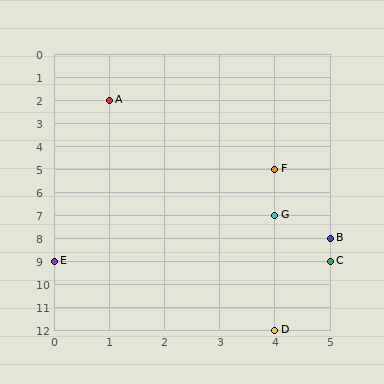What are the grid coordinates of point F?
Point F is at grid coordinates (4, 5).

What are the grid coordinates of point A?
Point A is at grid coordinates (1, 2).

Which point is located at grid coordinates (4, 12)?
Point D is at (4, 12).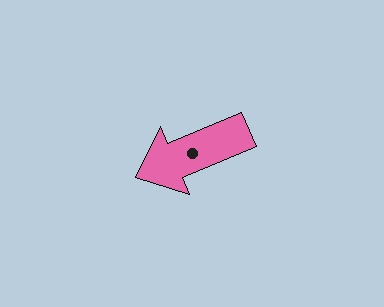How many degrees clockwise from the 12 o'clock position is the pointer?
Approximately 247 degrees.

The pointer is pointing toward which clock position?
Roughly 8 o'clock.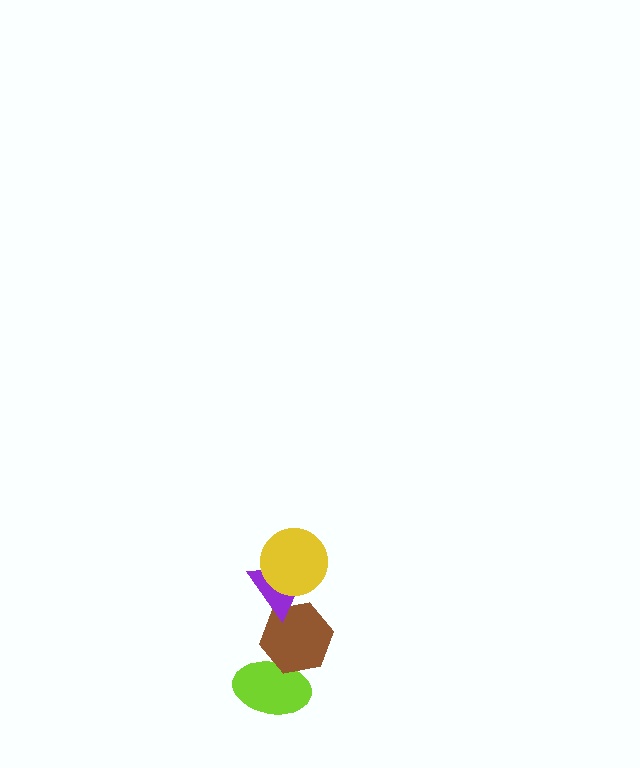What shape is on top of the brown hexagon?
The purple triangle is on top of the brown hexagon.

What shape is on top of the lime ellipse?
The brown hexagon is on top of the lime ellipse.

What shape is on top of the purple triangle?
The yellow circle is on top of the purple triangle.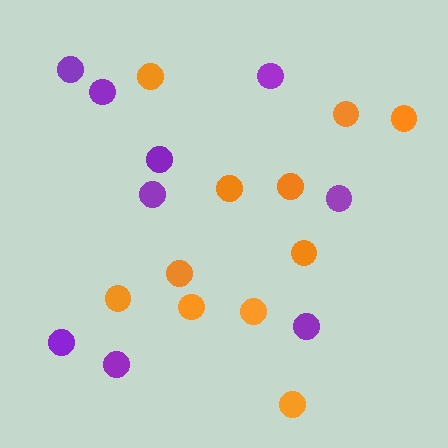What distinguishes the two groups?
There are 2 groups: one group of orange circles (11) and one group of purple circles (9).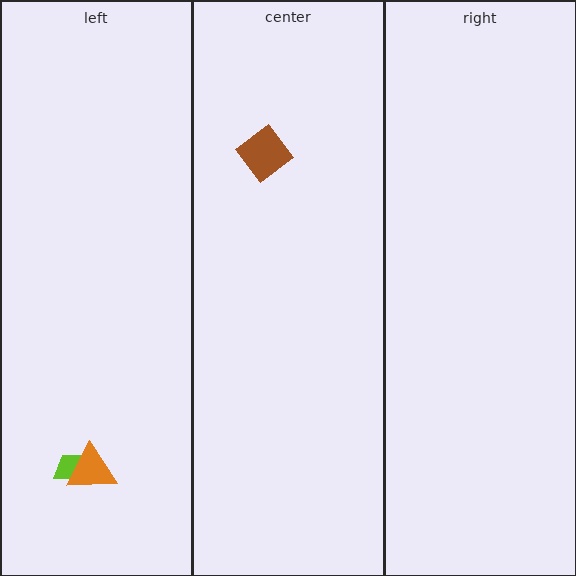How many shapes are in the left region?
2.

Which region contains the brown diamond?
The center region.